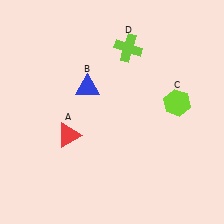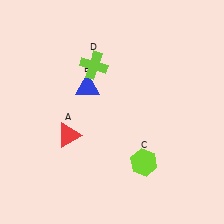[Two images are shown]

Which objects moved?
The objects that moved are: the lime hexagon (C), the lime cross (D).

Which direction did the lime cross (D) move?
The lime cross (D) moved left.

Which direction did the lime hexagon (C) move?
The lime hexagon (C) moved down.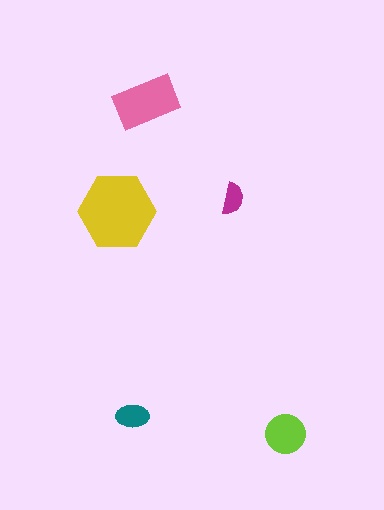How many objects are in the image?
There are 5 objects in the image.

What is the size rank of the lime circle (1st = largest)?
3rd.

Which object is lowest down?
The lime circle is bottommost.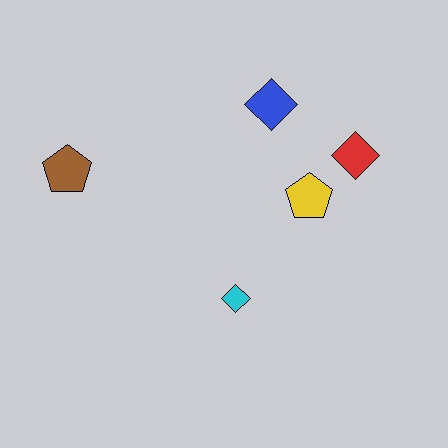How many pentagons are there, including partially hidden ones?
There are 2 pentagons.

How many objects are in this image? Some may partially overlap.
There are 5 objects.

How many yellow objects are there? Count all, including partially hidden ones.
There is 1 yellow object.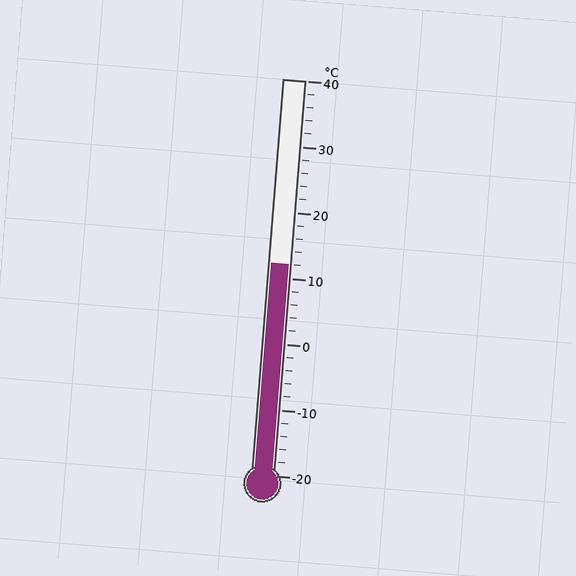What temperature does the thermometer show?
The thermometer shows approximately 12°C.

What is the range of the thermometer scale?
The thermometer scale ranges from -20°C to 40°C.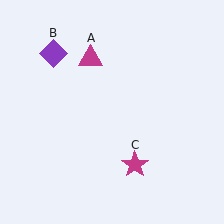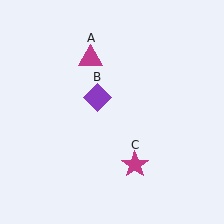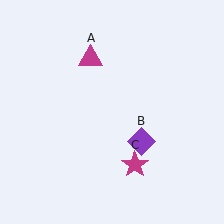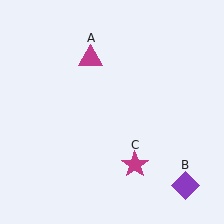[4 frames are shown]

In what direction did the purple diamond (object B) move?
The purple diamond (object B) moved down and to the right.